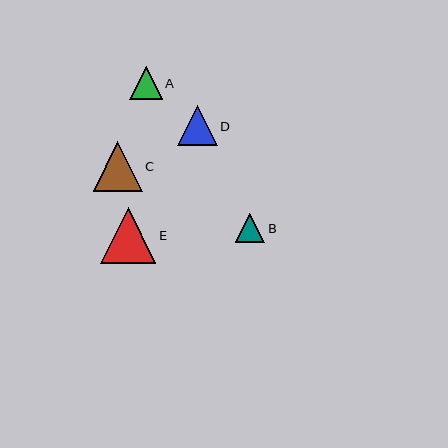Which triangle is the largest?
Triangle E is the largest with a size of approximately 55 pixels.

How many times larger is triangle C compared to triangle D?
Triangle C is approximately 1.2 times the size of triangle D.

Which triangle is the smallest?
Triangle B is the smallest with a size of approximately 29 pixels.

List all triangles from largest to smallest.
From largest to smallest: E, C, D, A, B.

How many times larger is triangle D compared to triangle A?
Triangle D is approximately 1.2 times the size of triangle A.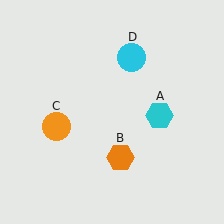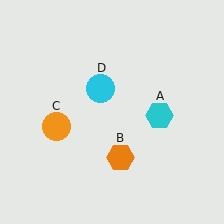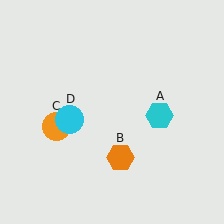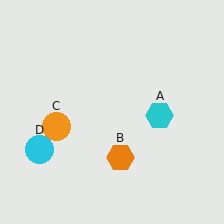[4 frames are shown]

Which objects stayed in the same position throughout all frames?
Cyan hexagon (object A) and orange hexagon (object B) and orange circle (object C) remained stationary.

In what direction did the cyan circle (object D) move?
The cyan circle (object D) moved down and to the left.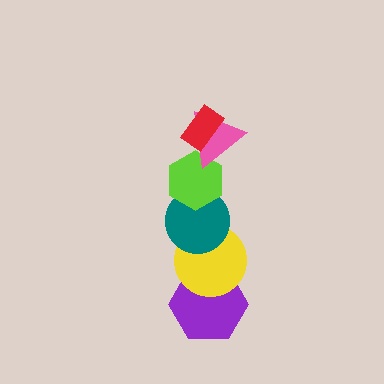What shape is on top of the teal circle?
The lime hexagon is on top of the teal circle.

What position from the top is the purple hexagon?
The purple hexagon is 6th from the top.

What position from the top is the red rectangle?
The red rectangle is 1st from the top.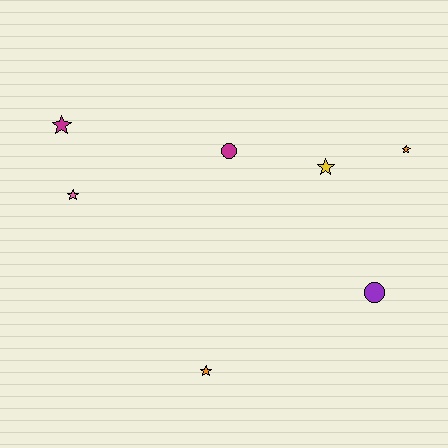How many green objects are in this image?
There are no green objects.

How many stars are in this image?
There are 5 stars.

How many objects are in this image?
There are 7 objects.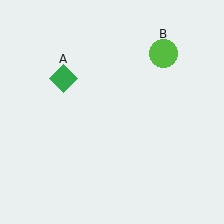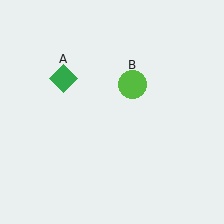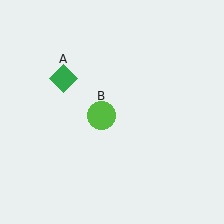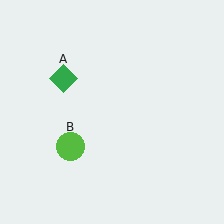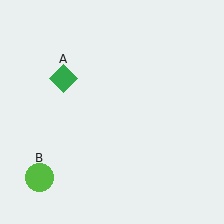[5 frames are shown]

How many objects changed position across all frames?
1 object changed position: lime circle (object B).